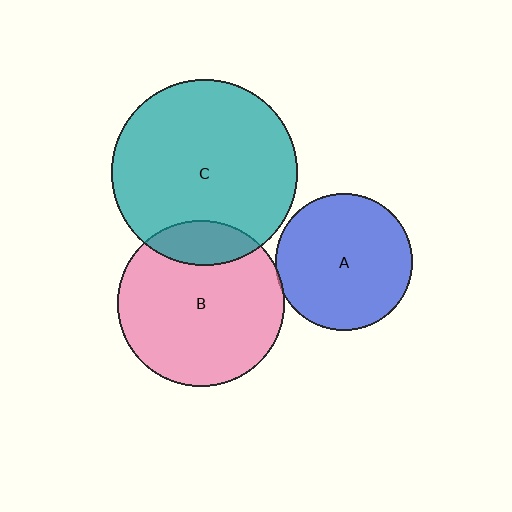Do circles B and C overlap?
Yes.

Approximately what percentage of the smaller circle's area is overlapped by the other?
Approximately 15%.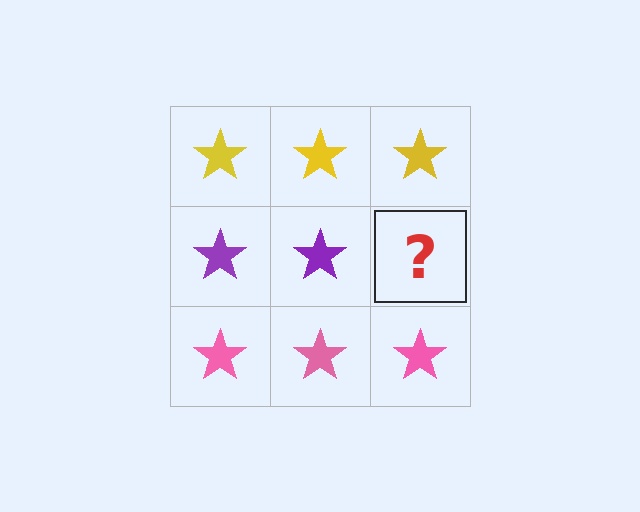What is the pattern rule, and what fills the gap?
The rule is that each row has a consistent color. The gap should be filled with a purple star.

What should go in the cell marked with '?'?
The missing cell should contain a purple star.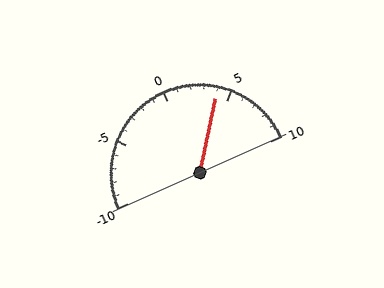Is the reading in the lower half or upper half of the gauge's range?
The reading is in the upper half of the range (-10 to 10).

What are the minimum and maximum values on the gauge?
The gauge ranges from -10 to 10.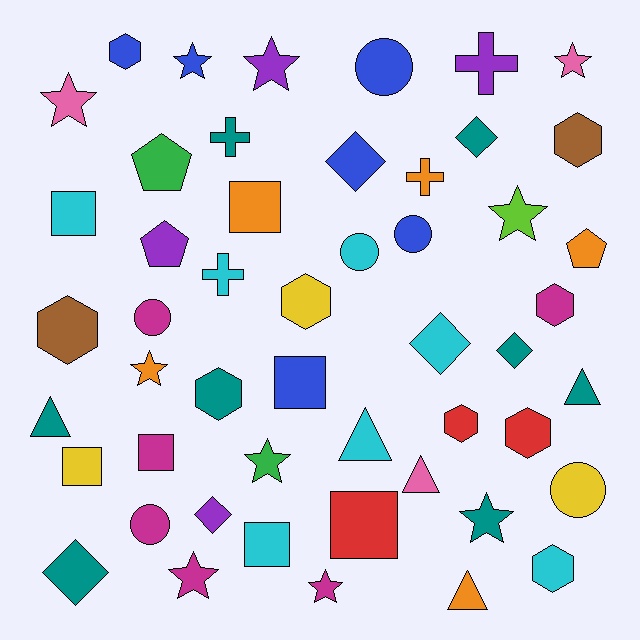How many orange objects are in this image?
There are 5 orange objects.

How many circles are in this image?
There are 6 circles.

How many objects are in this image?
There are 50 objects.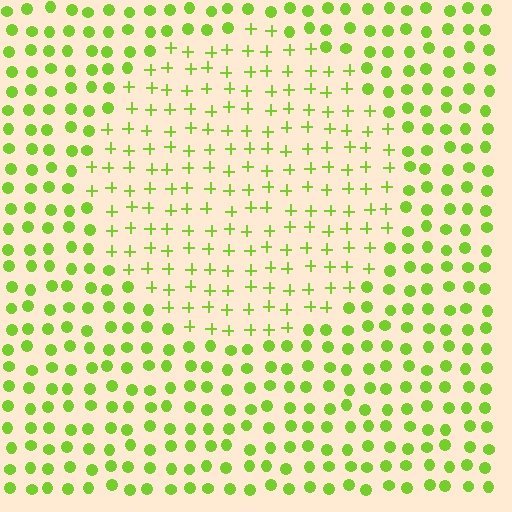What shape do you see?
I see a circle.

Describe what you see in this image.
The image is filled with small lime elements arranged in a uniform grid. A circle-shaped region contains plus signs, while the surrounding area contains circles. The boundary is defined purely by the change in element shape.